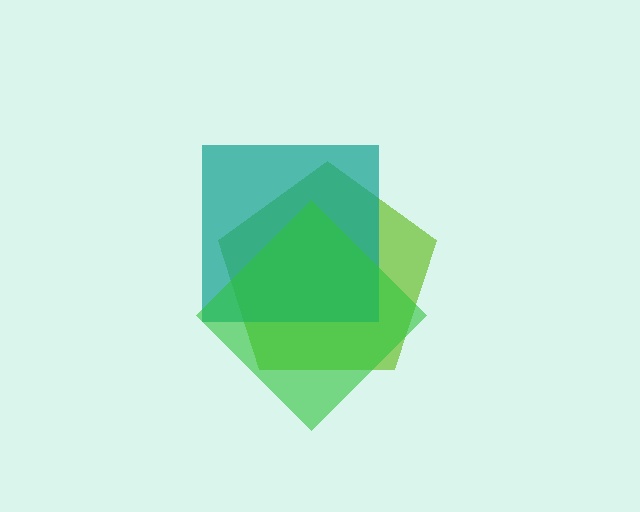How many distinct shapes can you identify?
There are 3 distinct shapes: a lime pentagon, a teal square, a green diamond.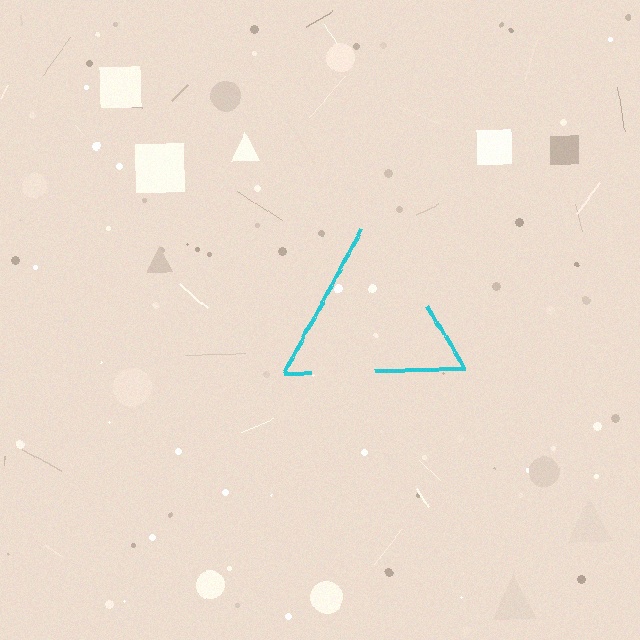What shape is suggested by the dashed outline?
The dashed outline suggests a triangle.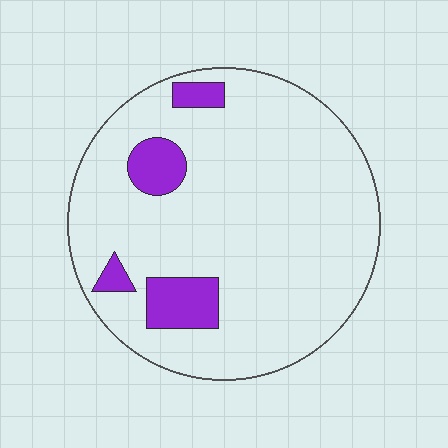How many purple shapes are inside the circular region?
4.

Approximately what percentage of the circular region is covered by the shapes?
Approximately 10%.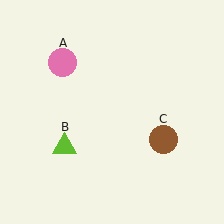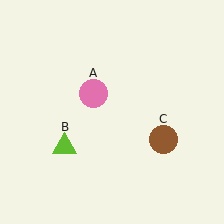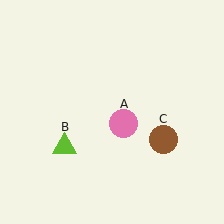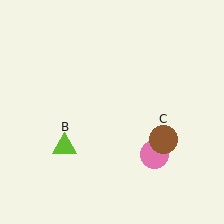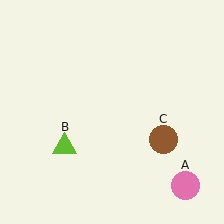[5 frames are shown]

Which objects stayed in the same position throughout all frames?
Lime triangle (object B) and brown circle (object C) remained stationary.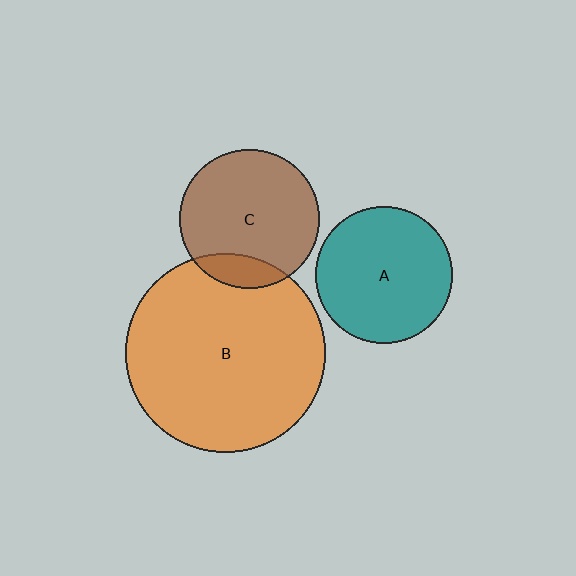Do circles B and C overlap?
Yes.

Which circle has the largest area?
Circle B (orange).